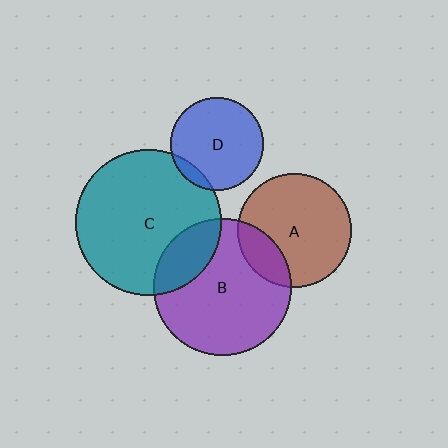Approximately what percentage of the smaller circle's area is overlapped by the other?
Approximately 20%.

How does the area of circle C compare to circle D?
Approximately 2.5 times.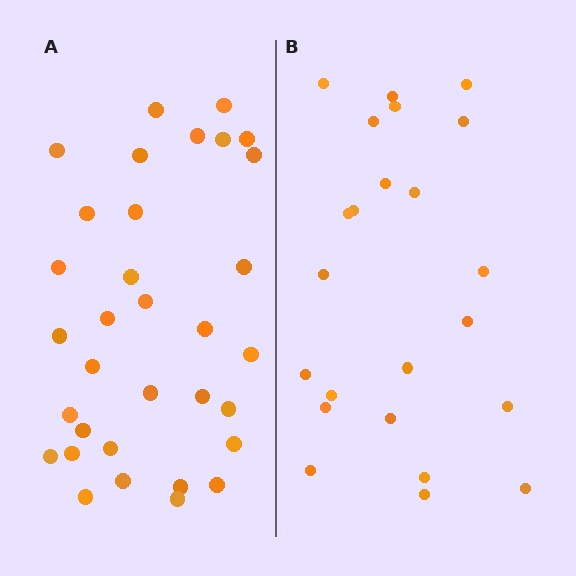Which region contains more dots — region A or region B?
Region A (the left region) has more dots.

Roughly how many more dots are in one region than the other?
Region A has roughly 10 or so more dots than region B.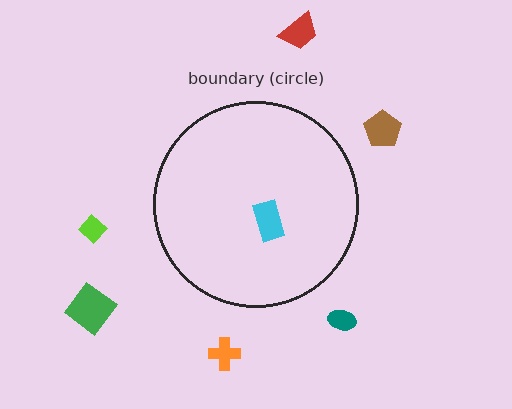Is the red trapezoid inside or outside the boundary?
Outside.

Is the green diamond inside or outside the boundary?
Outside.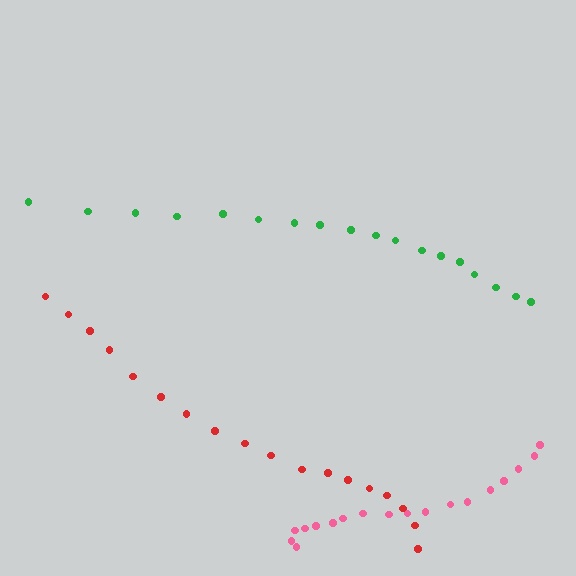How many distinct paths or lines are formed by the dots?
There are 3 distinct paths.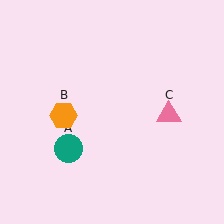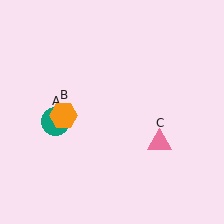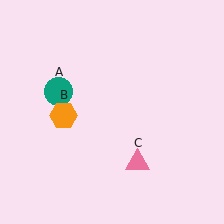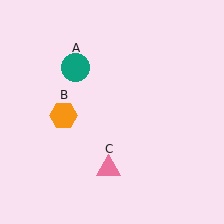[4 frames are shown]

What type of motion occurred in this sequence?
The teal circle (object A), pink triangle (object C) rotated clockwise around the center of the scene.